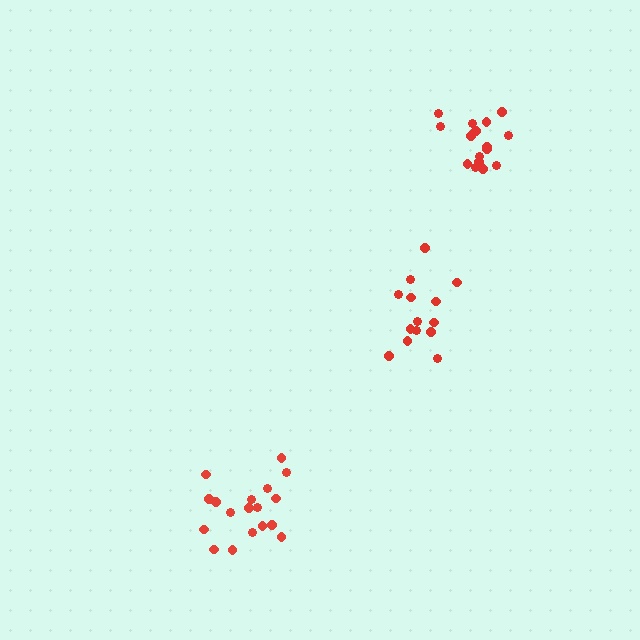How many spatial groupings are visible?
There are 3 spatial groupings.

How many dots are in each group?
Group 1: 14 dots, Group 2: 18 dots, Group 3: 17 dots (49 total).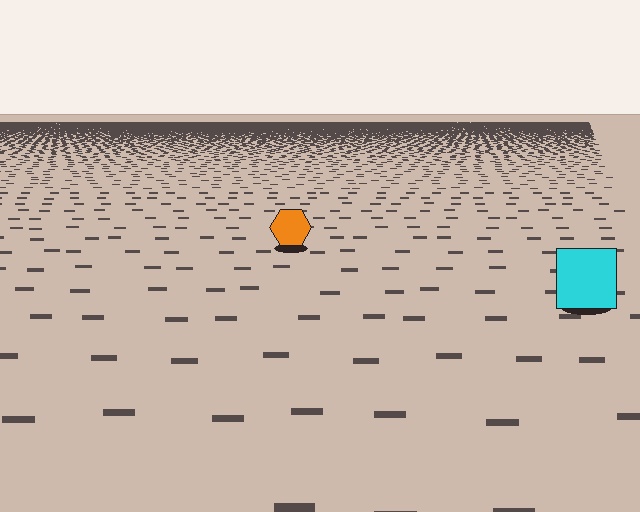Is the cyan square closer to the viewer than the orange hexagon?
Yes. The cyan square is closer — you can tell from the texture gradient: the ground texture is coarser near it.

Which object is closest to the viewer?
The cyan square is closest. The texture marks near it are larger and more spread out.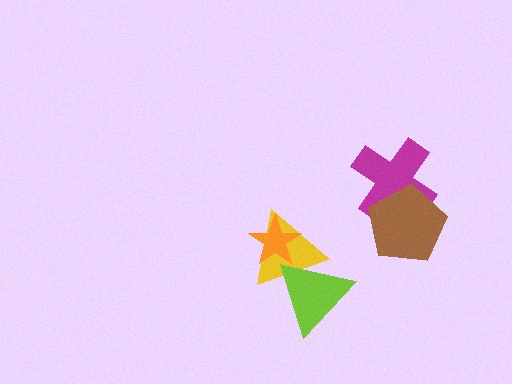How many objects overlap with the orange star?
2 objects overlap with the orange star.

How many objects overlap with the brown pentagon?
1 object overlaps with the brown pentagon.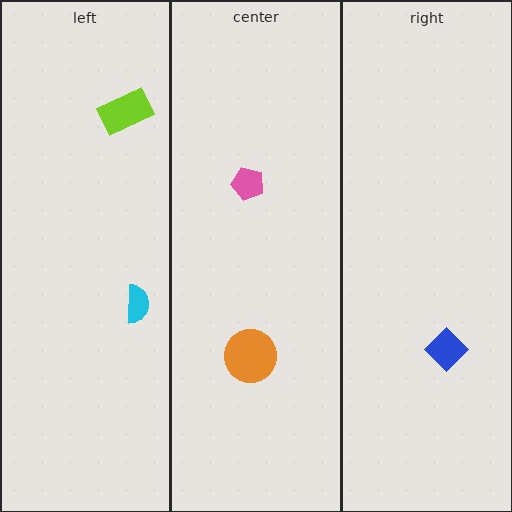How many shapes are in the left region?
2.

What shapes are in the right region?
The blue diamond.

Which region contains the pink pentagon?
The center region.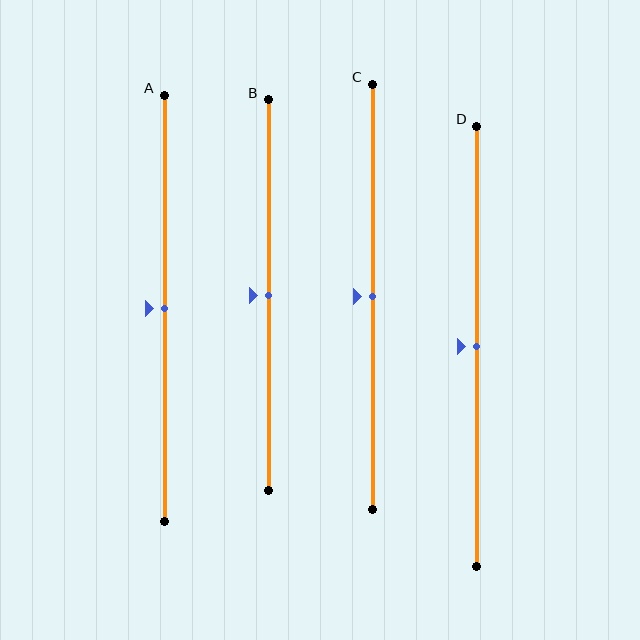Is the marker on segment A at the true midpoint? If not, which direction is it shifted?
Yes, the marker on segment A is at the true midpoint.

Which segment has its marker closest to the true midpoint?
Segment A has its marker closest to the true midpoint.